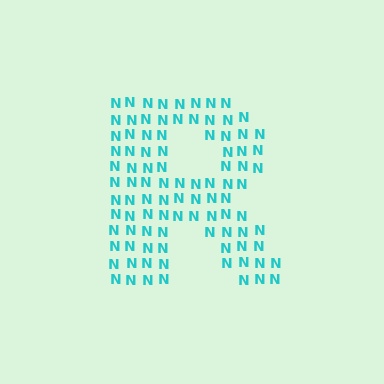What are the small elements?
The small elements are letter N's.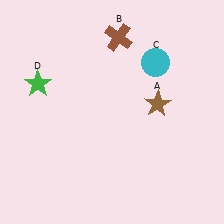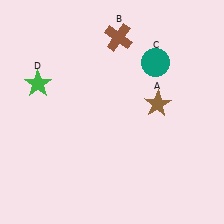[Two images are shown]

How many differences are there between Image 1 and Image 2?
There is 1 difference between the two images.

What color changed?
The circle (C) changed from cyan in Image 1 to teal in Image 2.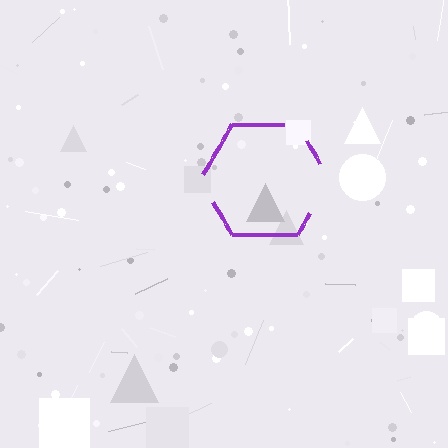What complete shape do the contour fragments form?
The contour fragments form a hexagon.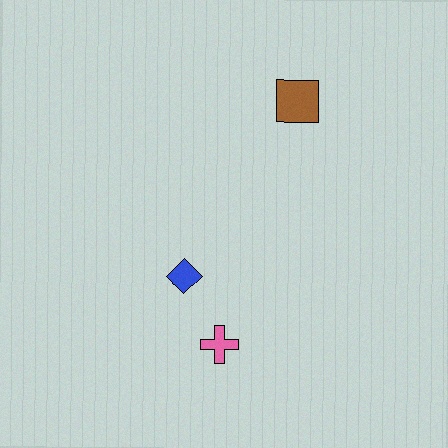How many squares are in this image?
There is 1 square.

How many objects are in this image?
There are 3 objects.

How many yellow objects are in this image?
There are no yellow objects.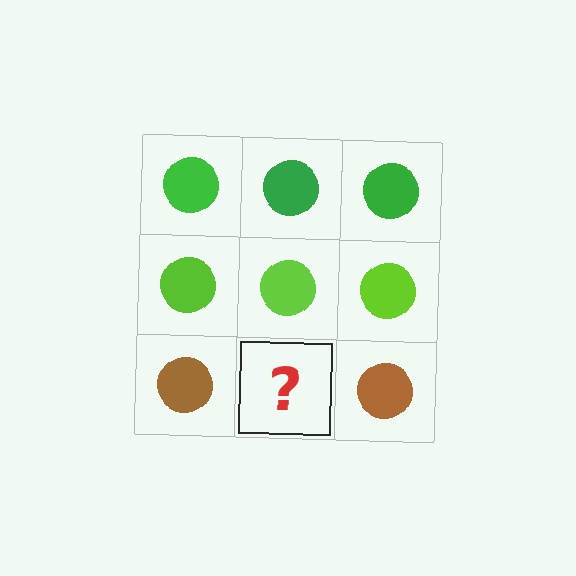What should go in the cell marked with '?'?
The missing cell should contain a brown circle.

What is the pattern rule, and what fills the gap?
The rule is that each row has a consistent color. The gap should be filled with a brown circle.